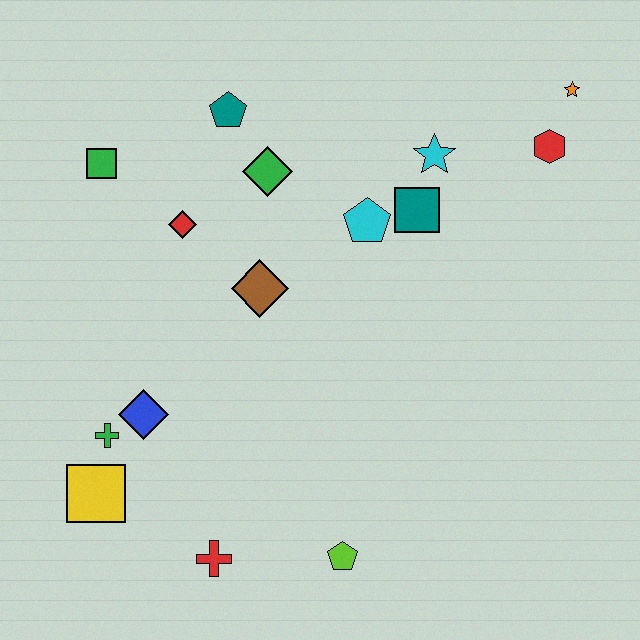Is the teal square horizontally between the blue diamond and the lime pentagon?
No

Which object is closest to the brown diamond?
The red diamond is closest to the brown diamond.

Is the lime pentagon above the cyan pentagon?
No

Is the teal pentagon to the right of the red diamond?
Yes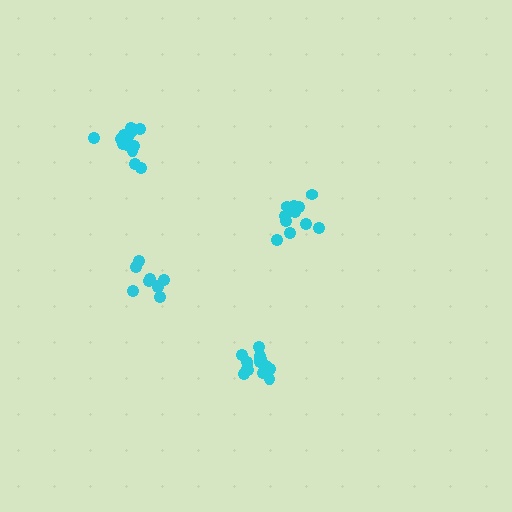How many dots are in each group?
Group 1: 14 dots, Group 2: 11 dots, Group 3: 15 dots, Group 4: 9 dots (49 total).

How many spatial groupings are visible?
There are 4 spatial groupings.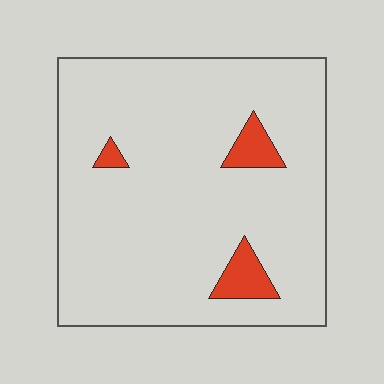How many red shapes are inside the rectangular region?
3.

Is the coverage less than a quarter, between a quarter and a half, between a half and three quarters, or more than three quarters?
Less than a quarter.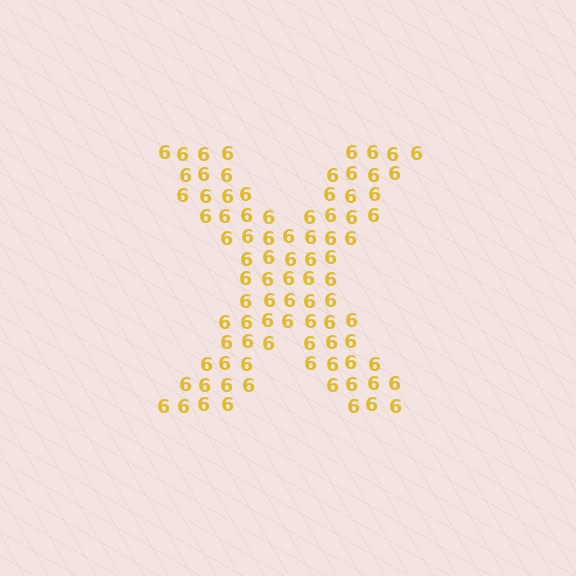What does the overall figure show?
The overall figure shows the letter X.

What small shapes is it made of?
It is made of small digit 6's.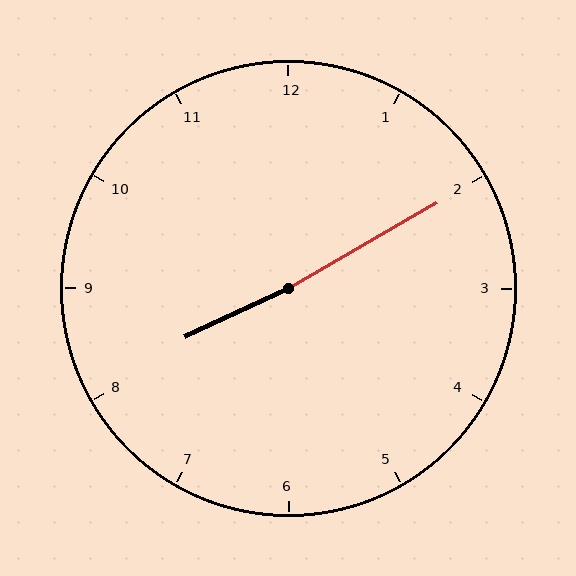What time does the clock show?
8:10.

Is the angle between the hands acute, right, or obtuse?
It is obtuse.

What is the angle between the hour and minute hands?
Approximately 175 degrees.